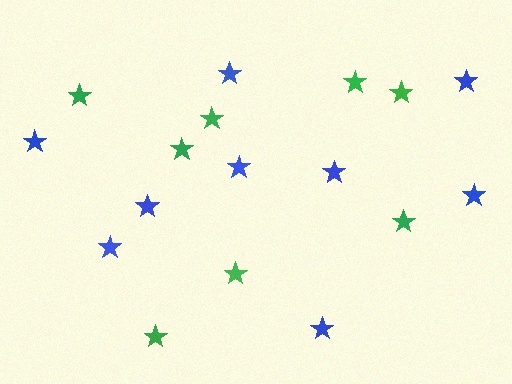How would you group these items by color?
There are 2 groups: one group of blue stars (9) and one group of green stars (8).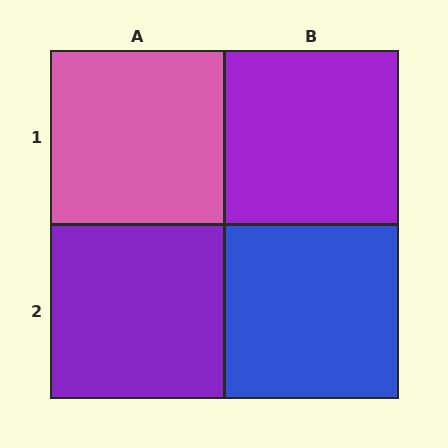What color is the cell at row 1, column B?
Purple.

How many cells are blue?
1 cell is blue.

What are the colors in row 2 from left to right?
Purple, blue.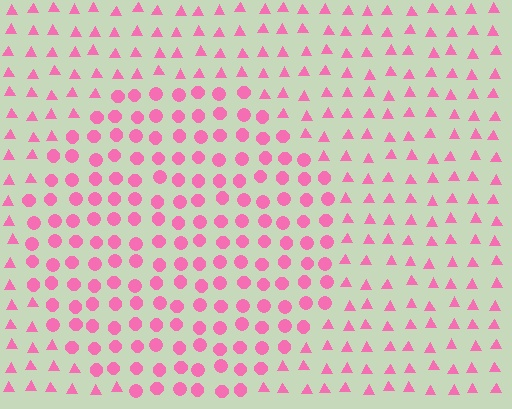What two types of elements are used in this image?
The image uses circles inside the circle region and triangles outside it.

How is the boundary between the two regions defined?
The boundary is defined by a change in element shape: circles inside vs. triangles outside. All elements share the same color and spacing.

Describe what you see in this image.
The image is filled with small pink elements arranged in a uniform grid. A circle-shaped region contains circles, while the surrounding area contains triangles. The boundary is defined purely by the change in element shape.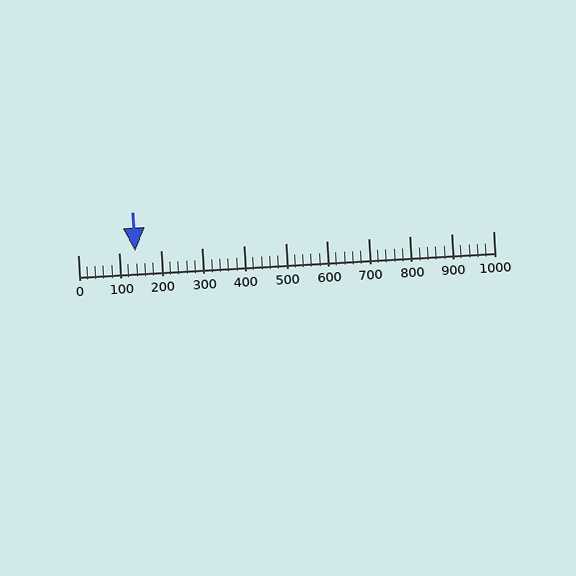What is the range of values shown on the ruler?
The ruler shows values from 0 to 1000.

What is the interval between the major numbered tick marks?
The major tick marks are spaced 100 units apart.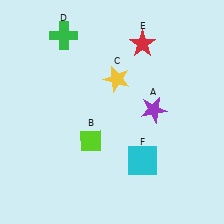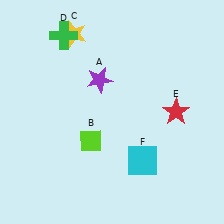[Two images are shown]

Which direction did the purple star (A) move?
The purple star (A) moved left.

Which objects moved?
The objects that moved are: the purple star (A), the yellow star (C), the red star (E).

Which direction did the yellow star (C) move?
The yellow star (C) moved up.